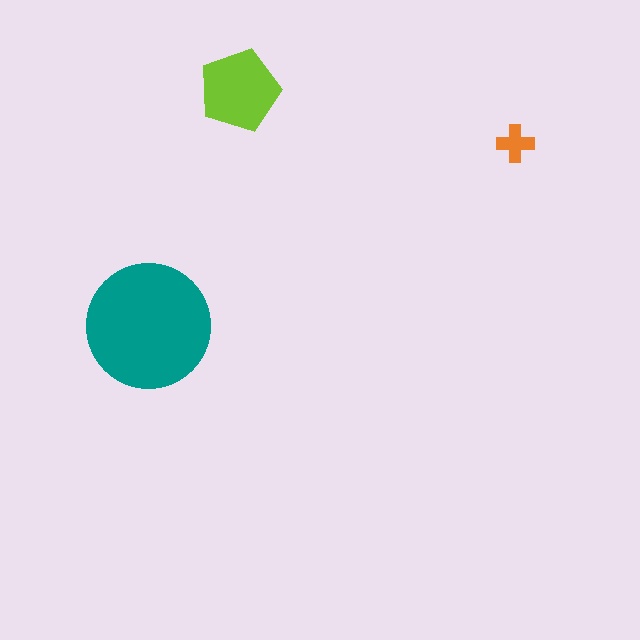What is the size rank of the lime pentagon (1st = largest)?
2nd.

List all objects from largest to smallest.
The teal circle, the lime pentagon, the orange cross.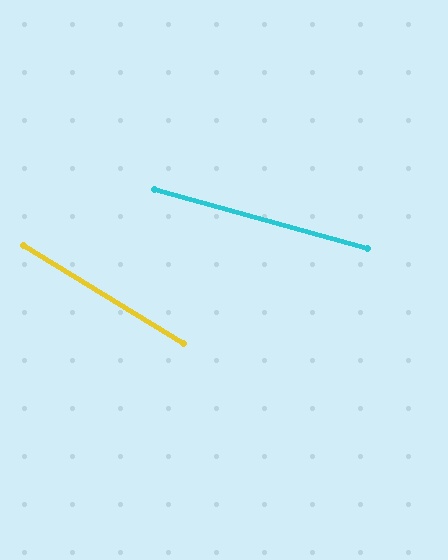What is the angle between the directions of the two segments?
Approximately 16 degrees.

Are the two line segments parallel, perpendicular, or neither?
Neither parallel nor perpendicular — they differ by about 16°.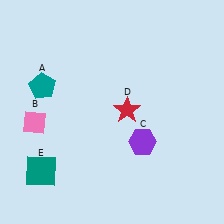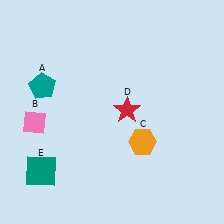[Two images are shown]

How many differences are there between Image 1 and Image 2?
There is 1 difference between the two images.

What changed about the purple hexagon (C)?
In Image 1, C is purple. In Image 2, it changed to orange.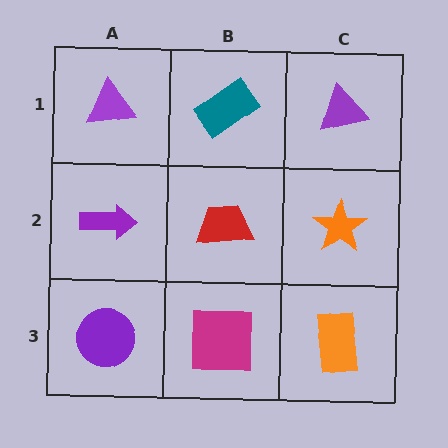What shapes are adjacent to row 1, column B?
A red trapezoid (row 2, column B), a purple triangle (row 1, column A), a purple triangle (row 1, column C).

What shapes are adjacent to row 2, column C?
A purple triangle (row 1, column C), an orange rectangle (row 3, column C), a red trapezoid (row 2, column B).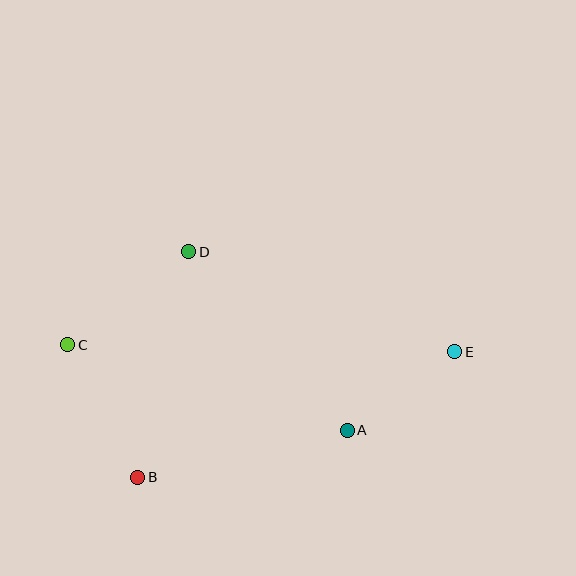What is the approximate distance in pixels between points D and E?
The distance between D and E is approximately 284 pixels.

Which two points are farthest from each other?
Points C and E are farthest from each other.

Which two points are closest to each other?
Points A and E are closest to each other.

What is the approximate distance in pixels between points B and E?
The distance between B and E is approximately 341 pixels.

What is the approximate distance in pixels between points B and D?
The distance between B and D is approximately 231 pixels.